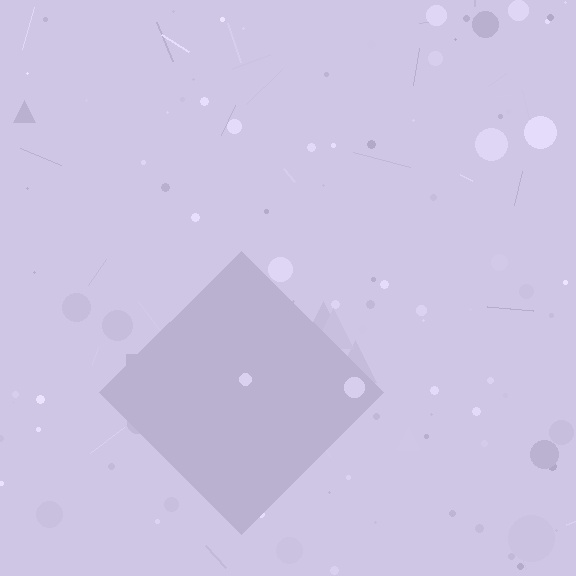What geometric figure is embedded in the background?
A diamond is embedded in the background.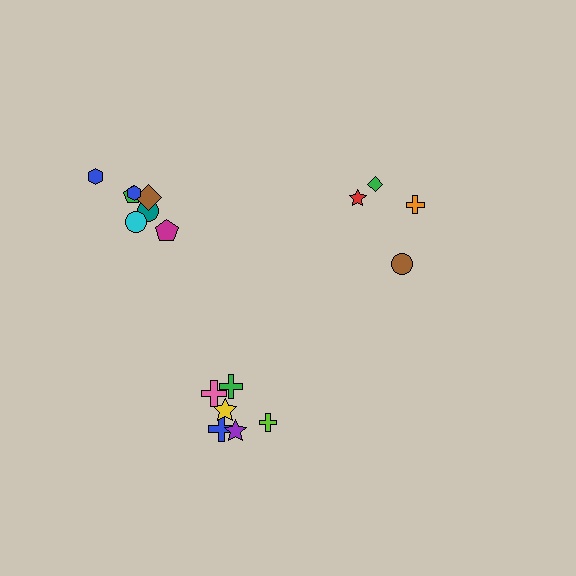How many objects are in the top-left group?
There are 7 objects.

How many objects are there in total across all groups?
There are 17 objects.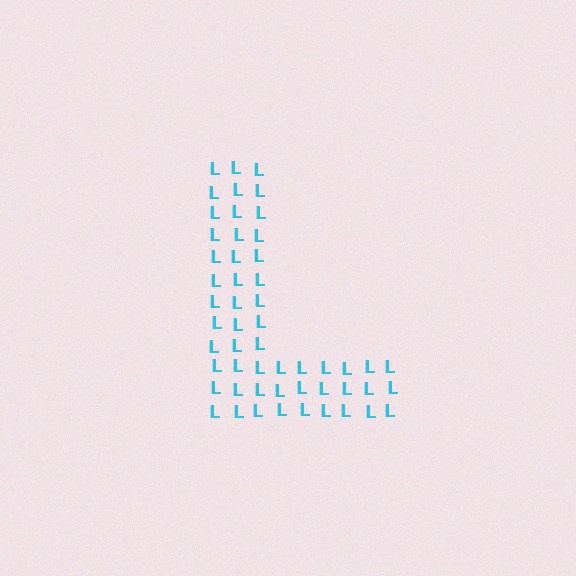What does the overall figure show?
The overall figure shows the letter L.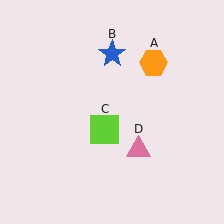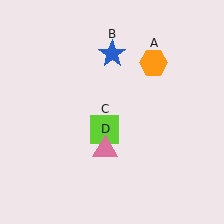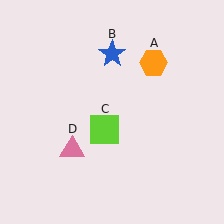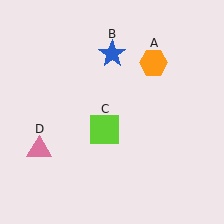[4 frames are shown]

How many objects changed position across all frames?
1 object changed position: pink triangle (object D).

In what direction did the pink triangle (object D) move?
The pink triangle (object D) moved left.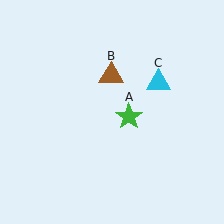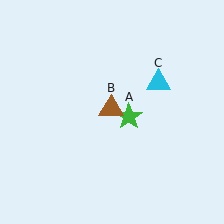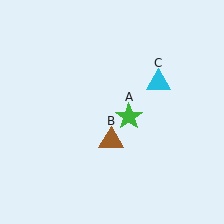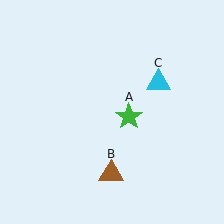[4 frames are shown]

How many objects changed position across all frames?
1 object changed position: brown triangle (object B).